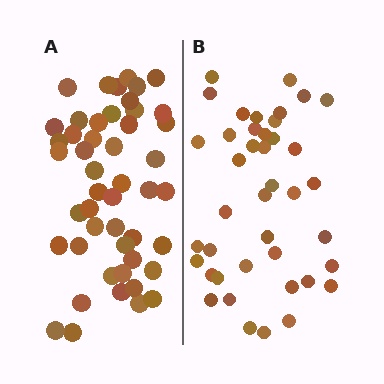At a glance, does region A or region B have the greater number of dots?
Region A (the left region) has more dots.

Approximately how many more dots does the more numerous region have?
Region A has roughly 8 or so more dots than region B.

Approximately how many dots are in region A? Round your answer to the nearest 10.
About 50 dots. (The exact count is 48, which rounds to 50.)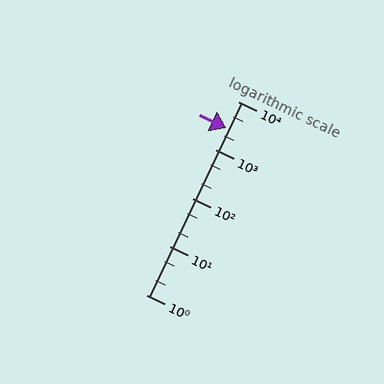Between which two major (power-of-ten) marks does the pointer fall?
The pointer is between 1000 and 10000.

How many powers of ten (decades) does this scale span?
The scale spans 4 decades, from 1 to 10000.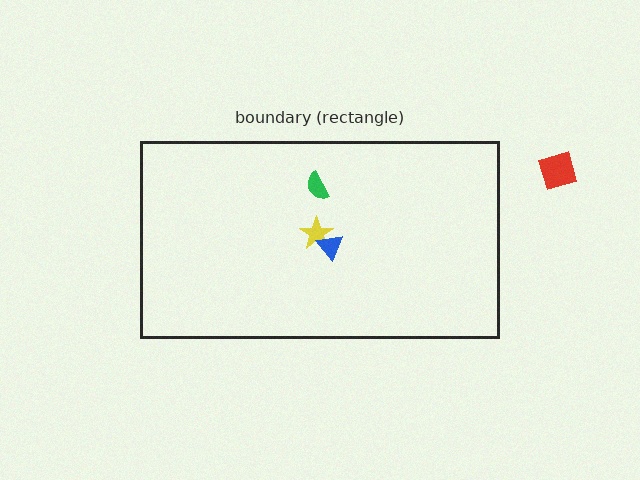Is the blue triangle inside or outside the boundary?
Inside.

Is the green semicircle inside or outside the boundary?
Inside.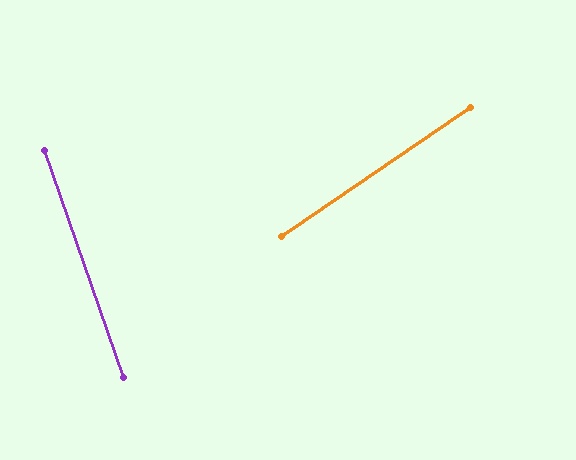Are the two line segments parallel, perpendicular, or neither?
Neither parallel nor perpendicular — they differ by about 75°.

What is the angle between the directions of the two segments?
Approximately 75 degrees.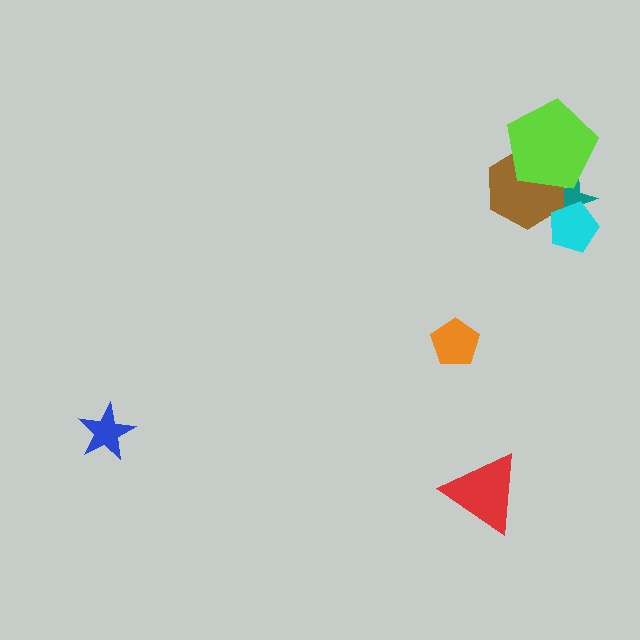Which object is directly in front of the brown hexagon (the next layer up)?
The lime pentagon is directly in front of the brown hexagon.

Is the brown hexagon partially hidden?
Yes, it is partially covered by another shape.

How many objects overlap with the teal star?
3 objects overlap with the teal star.